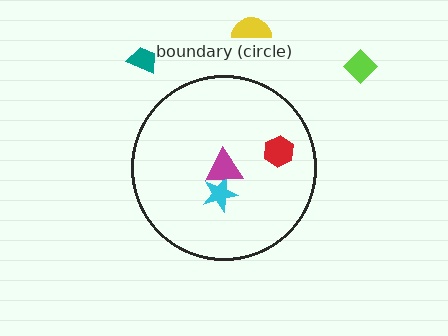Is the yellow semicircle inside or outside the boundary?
Outside.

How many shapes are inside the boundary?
3 inside, 3 outside.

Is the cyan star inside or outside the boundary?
Inside.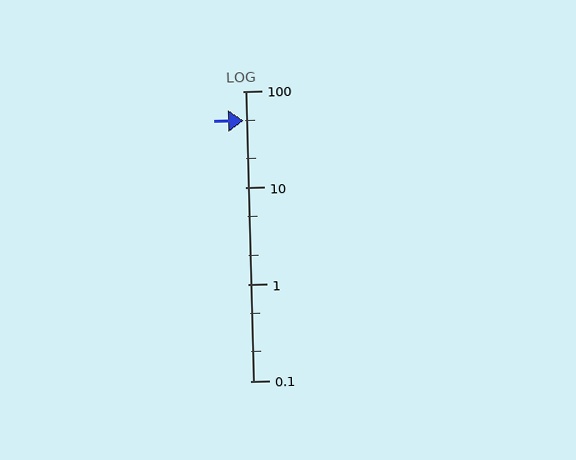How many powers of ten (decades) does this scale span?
The scale spans 3 decades, from 0.1 to 100.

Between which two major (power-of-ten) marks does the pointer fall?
The pointer is between 10 and 100.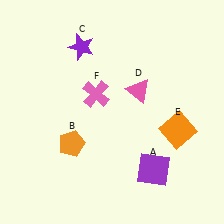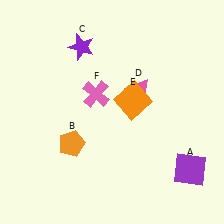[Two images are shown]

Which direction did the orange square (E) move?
The orange square (E) moved left.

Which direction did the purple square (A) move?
The purple square (A) moved right.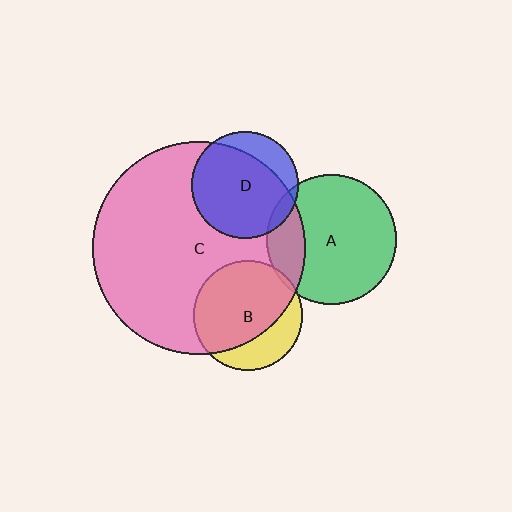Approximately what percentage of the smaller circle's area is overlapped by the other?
Approximately 70%.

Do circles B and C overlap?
Yes.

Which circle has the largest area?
Circle C (pink).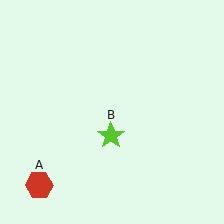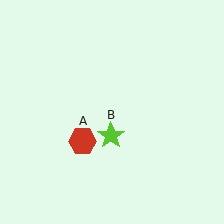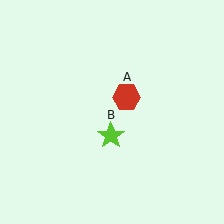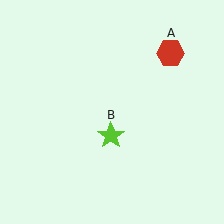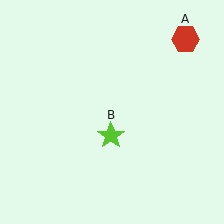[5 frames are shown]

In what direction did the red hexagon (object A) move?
The red hexagon (object A) moved up and to the right.